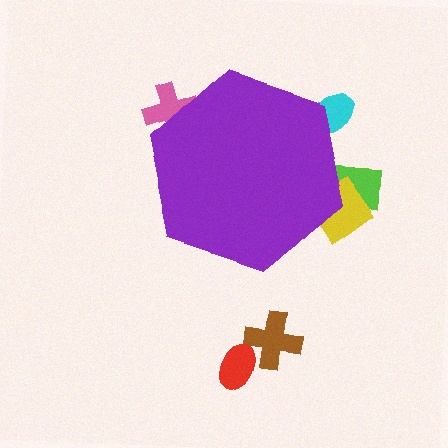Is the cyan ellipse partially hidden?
Yes, the cyan ellipse is partially hidden behind the purple hexagon.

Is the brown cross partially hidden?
No, the brown cross is fully visible.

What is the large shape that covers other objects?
A purple hexagon.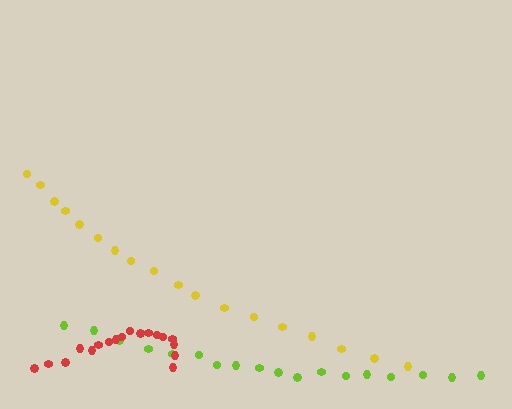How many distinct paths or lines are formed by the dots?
There are 3 distinct paths.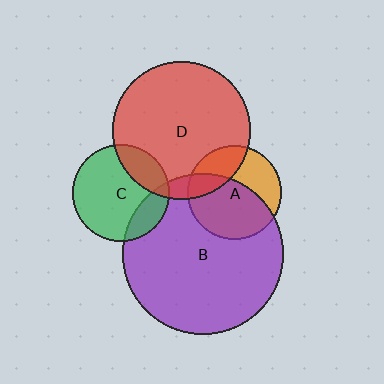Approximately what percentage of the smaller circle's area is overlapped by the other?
Approximately 20%.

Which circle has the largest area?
Circle B (purple).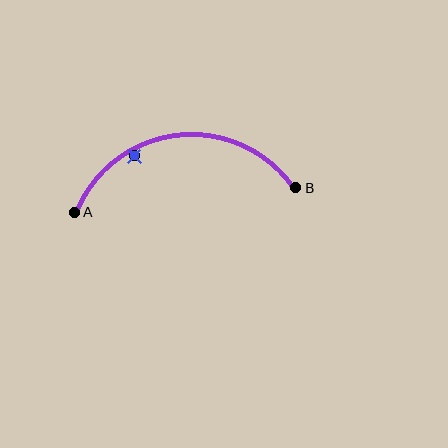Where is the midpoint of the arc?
The arc midpoint is the point on the curve farthest from the straight line joining A and B. It sits above that line.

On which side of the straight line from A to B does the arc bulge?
The arc bulges above the straight line connecting A and B.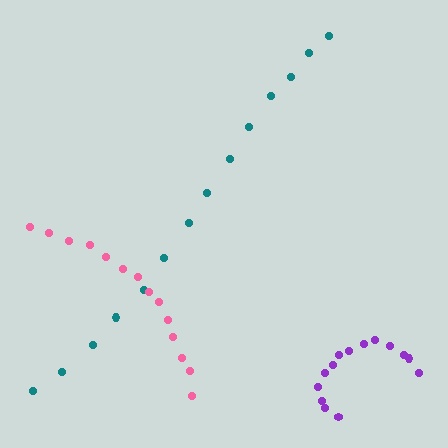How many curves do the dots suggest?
There are 3 distinct paths.